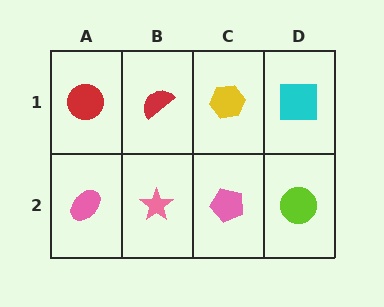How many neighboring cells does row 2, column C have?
3.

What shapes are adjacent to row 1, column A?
A pink ellipse (row 2, column A), a red semicircle (row 1, column B).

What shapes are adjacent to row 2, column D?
A cyan square (row 1, column D), a pink pentagon (row 2, column C).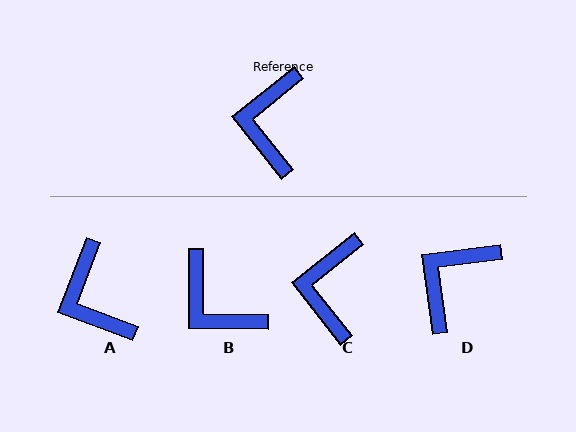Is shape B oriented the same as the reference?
No, it is off by about 51 degrees.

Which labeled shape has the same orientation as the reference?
C.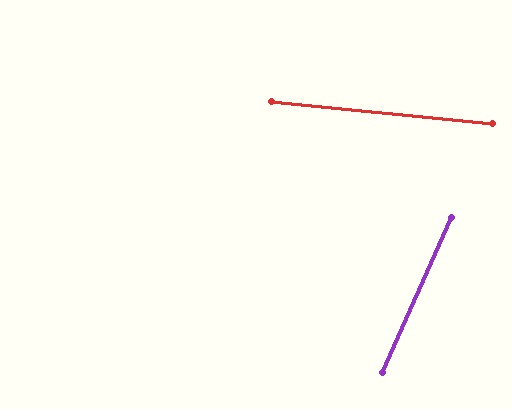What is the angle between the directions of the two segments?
Approximately 72 degrees.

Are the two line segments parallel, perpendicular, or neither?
Neither parallel nor perpendicular — they differ by about 72°.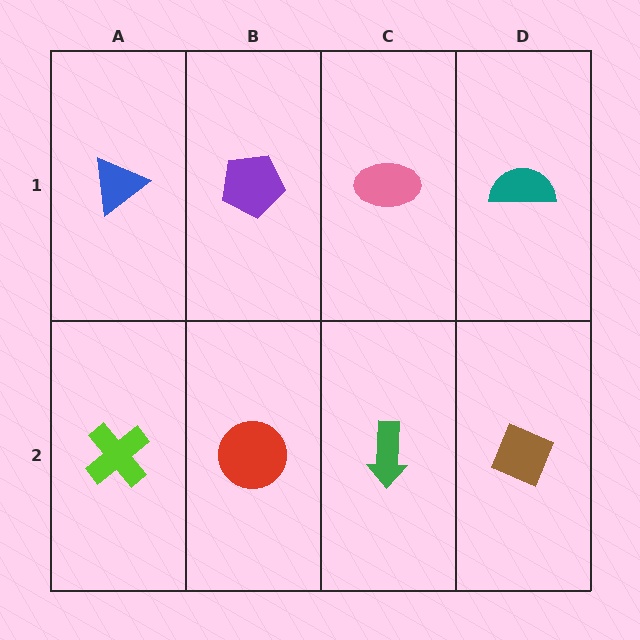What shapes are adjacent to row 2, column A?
A blue triangle (row 1, column A), a red circle (row 2, column B).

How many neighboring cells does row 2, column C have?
3.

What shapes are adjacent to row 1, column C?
A green arrow (row 2, column C), a purple pentagon (row 1, column B), a teal semicircle (row 1, column D).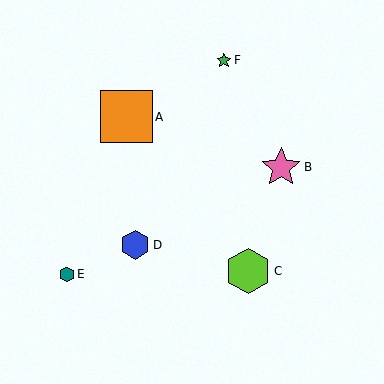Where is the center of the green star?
The center of the green star is at (224, 60).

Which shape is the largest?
The orange square (labeled A) is the largest.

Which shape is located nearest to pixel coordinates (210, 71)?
The green star (labeled F) at (224, 60) is nearest to that location.